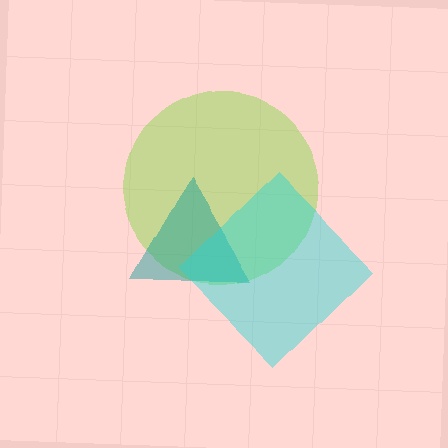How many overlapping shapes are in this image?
There are 3 overlapping shapes in the image.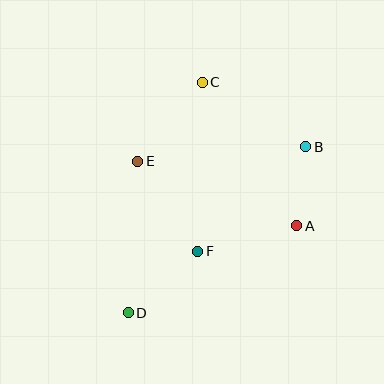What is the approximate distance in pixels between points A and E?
The distance between A and E is approximately 171 pixels.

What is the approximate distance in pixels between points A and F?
The distance between A and F is approximately 102 pixels.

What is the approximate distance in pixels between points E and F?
The distance between E and F is approximately 108 pixels.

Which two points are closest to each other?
Points A and B are closest to each other.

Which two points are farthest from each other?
Points B and D are farthest from each other.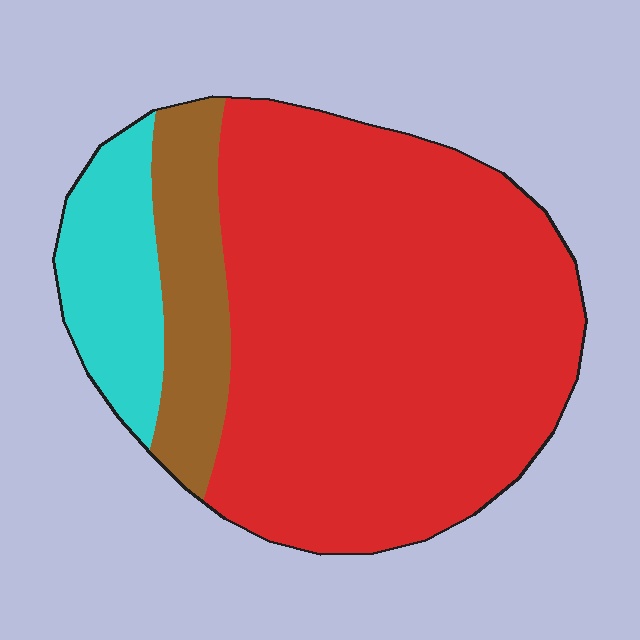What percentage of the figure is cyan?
Cyan takes up about one eighth (1/8) of the figure.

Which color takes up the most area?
Red, at roughly 75%.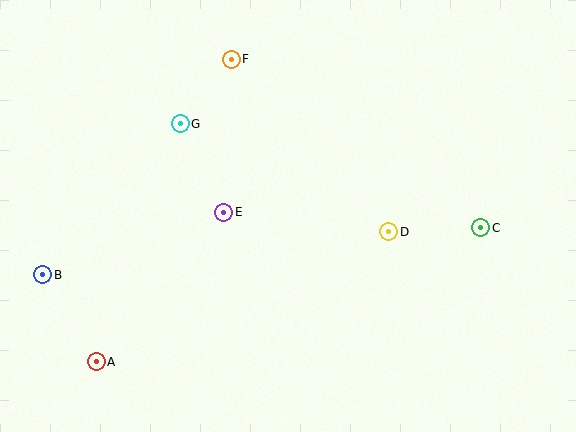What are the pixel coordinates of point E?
Point E is at (224, 212).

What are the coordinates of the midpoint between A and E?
The midpoint between A and E is at (160, 287).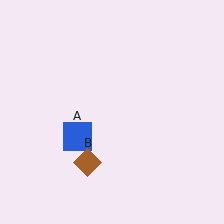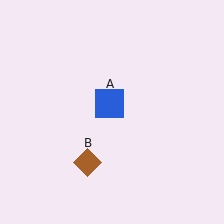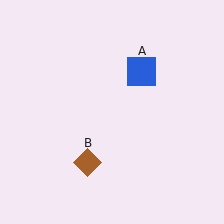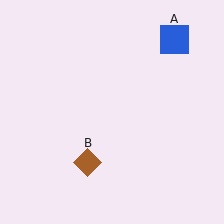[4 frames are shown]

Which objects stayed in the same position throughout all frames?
Brown diamond (object B) remained stationary.